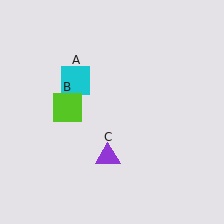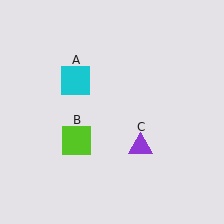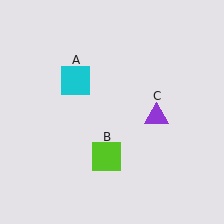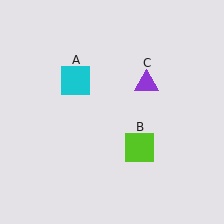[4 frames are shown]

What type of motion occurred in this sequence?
The lime square (object B), purple triangle (object C) rotated counterclockwise around the center of the scene.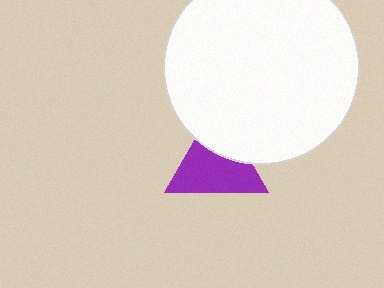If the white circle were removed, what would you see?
You would see the complete purple triangle.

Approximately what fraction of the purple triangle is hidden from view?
Roughly 33% of the purple triangle is hidden behind the white circle.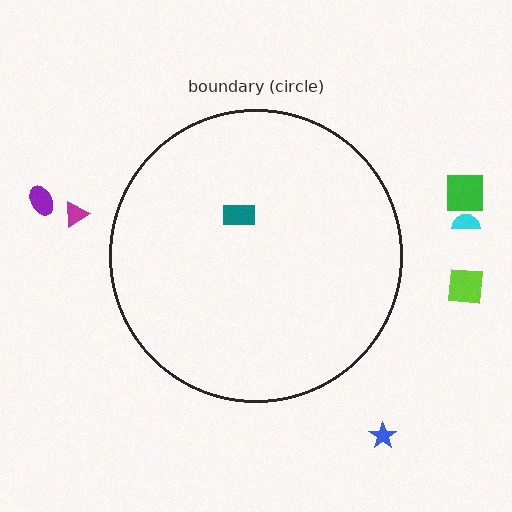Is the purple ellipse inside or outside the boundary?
Outside.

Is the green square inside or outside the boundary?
Outside.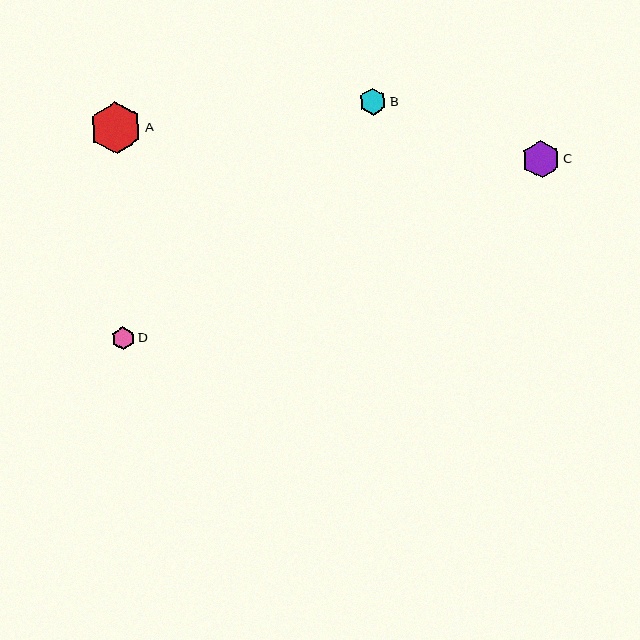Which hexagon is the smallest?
Hexagon D is the smallest with a size of approximately 23 pixels.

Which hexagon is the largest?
Hexagon A is the largest with a size of approximately 52 pixels.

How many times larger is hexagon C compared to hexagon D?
Hexagon C is approximately 1.6 times the size of hexagon D.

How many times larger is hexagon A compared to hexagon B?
Hexagon A is approximately 1.9 times the size of hexagon B.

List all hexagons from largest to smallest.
From largest to smallest: A, C, B, D.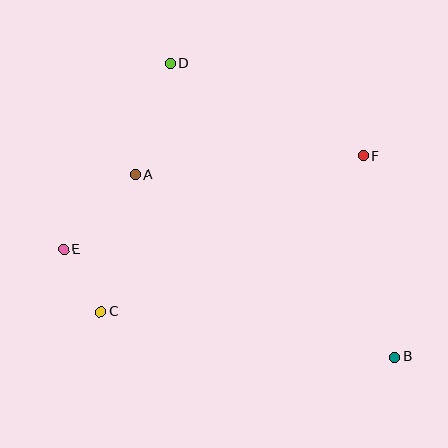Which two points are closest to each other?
Points C and E are closest to each other.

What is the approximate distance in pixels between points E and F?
The distance between E and F is approximately 314 pixels.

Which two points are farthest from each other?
Points B and D are farthest from each other.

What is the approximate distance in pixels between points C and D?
The distance between C and D is approximately 258 pixels.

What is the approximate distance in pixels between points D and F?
The distance between D and F is approximately 214 pixels.